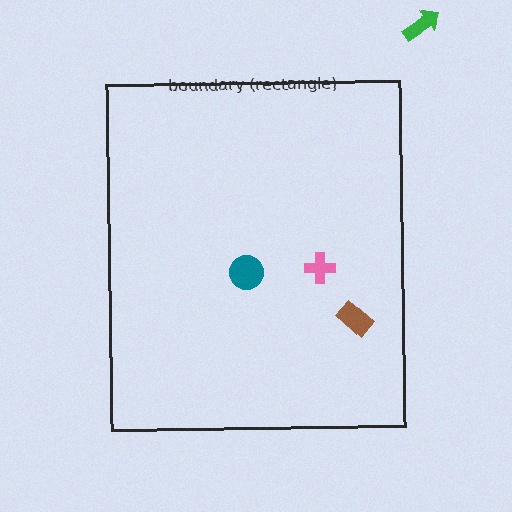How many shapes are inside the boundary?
3 inside, 1 outside.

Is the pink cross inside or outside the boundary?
Inside.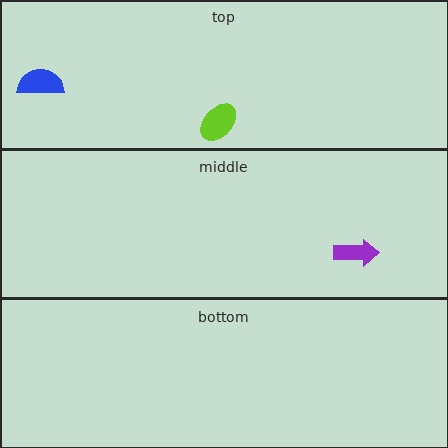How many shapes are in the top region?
2.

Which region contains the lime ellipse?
The top region.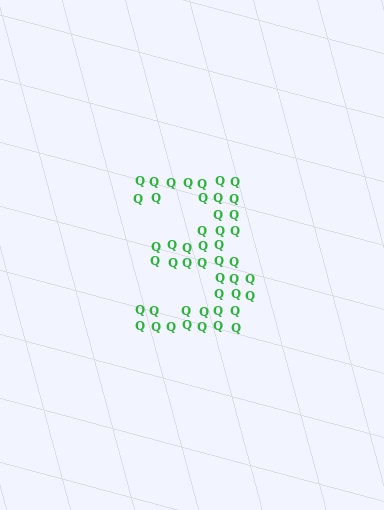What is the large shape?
The large shape is the digit 3.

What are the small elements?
The small elements are letter Q's.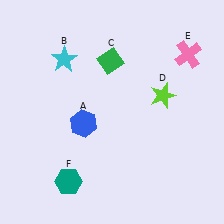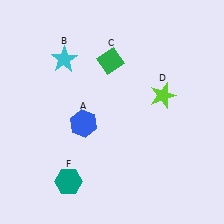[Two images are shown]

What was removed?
The pink cross (E) was removed in Image 2.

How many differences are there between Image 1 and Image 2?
There is 1 difference between the two images.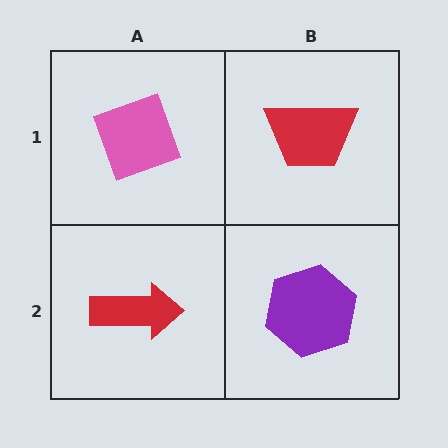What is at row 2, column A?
A red arrow.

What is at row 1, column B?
A red trapezoid.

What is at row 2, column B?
A purple hexagon.